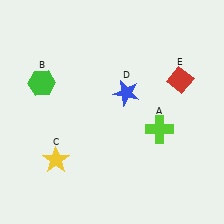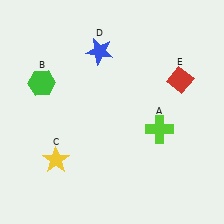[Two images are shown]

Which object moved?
The blue star (D) moved up.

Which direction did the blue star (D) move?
The blue star (D) moved up.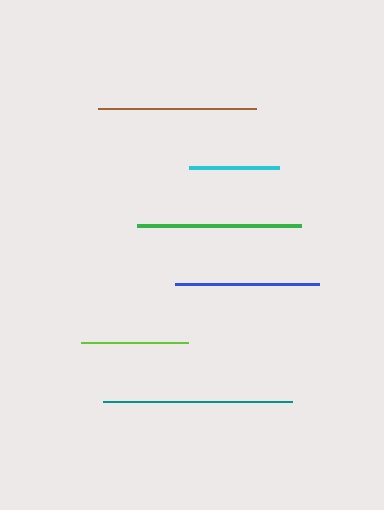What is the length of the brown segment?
The brown segment is approximately 158 pixels long.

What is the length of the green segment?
The green segment is approximately 165 pixels long.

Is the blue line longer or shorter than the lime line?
The blue line is longer than the lime line.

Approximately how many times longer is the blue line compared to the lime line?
The blue line is approximately 1.4 times the length of the lime line.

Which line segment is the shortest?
The cyan line is the shortest at approximately 90 pixels.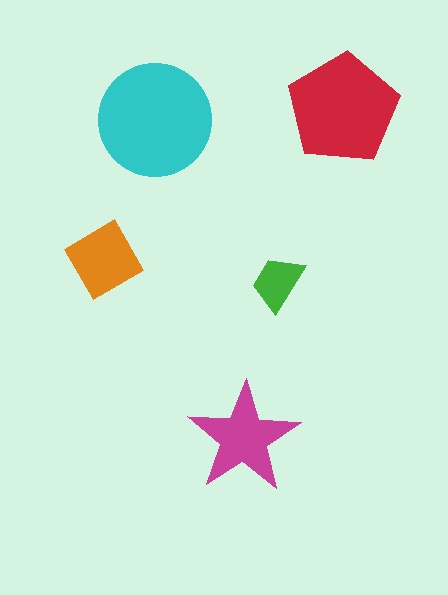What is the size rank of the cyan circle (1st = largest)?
1st.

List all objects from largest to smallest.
The cyan circle, the red pentagon, the magenta star, the orange diamond, the green trapezoid.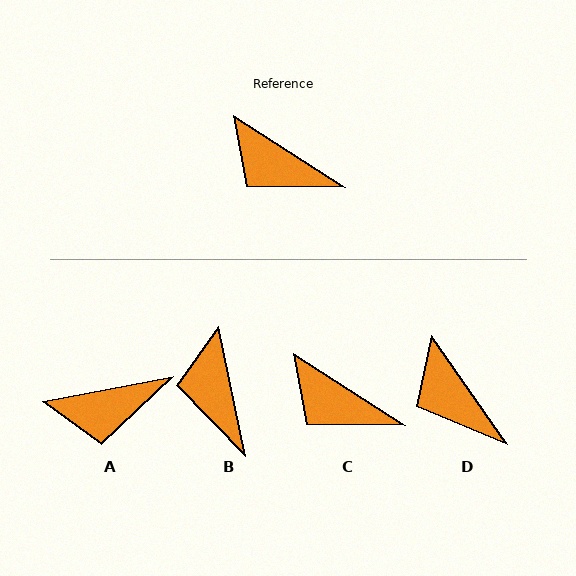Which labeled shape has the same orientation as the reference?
C.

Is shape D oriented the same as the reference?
No, it is off by about 22 degrees.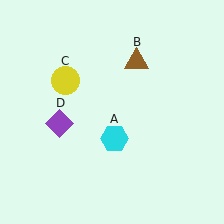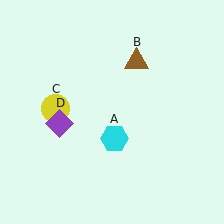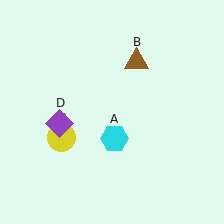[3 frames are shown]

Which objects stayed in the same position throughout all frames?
Cyan hexagon (object A) and brown triangle (object B) and purple diamond (object D) remained stationary.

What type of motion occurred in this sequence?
The yellow circle (object C) rotated counterclockwise around the center of the scene.